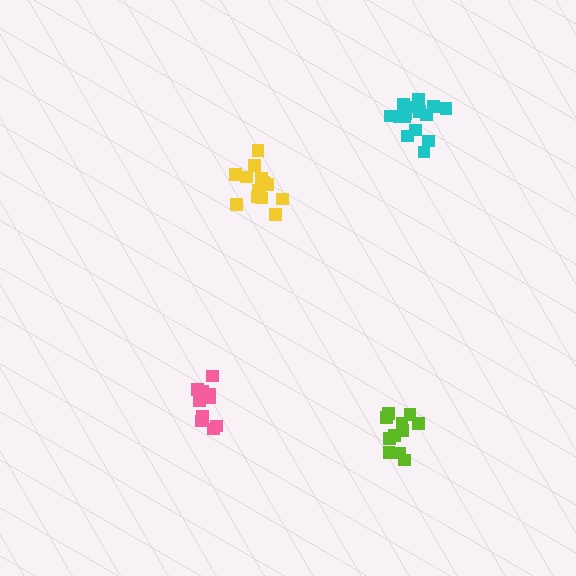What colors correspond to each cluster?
The clusters are colored: yellow, lime, cyan, pink.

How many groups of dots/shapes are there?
There are 4 groups.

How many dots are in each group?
Group 1: 15 dots, Group 2: 11 dots, Group 3: 15 dots, Group 4: 10 dots (51 total).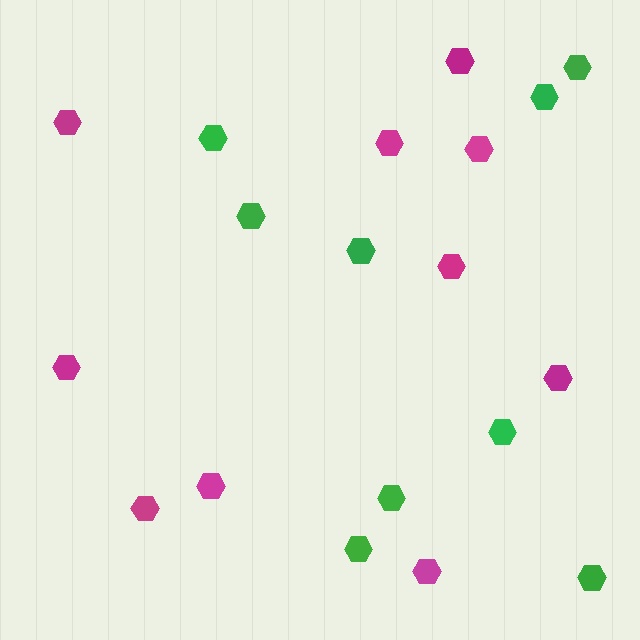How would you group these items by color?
There are 2 groups: one group of magenta hexagons (10) and one group of green hexagons (9).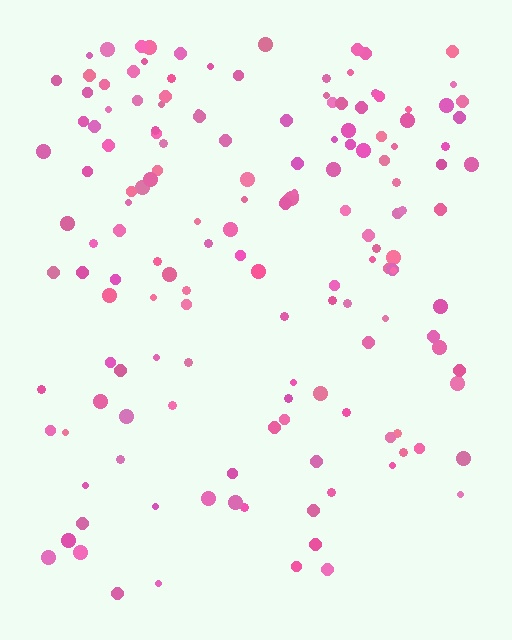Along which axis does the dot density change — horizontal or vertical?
Vertical.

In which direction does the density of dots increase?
From bottom to top, with the top side densest.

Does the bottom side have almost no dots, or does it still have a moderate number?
Still a moderate number, just noticeably fewer than the top.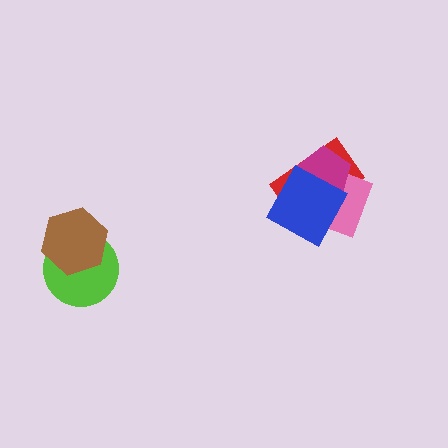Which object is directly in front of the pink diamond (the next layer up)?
The magenta pentagon is directly in front of the pink diamond.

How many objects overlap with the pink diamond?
3 objects overlap with the pink diamond.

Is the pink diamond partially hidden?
Yes, it is partially covered by another shape.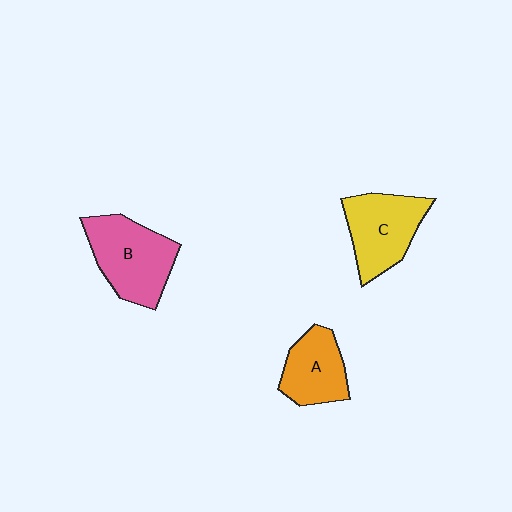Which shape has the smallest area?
Shape A (orange).